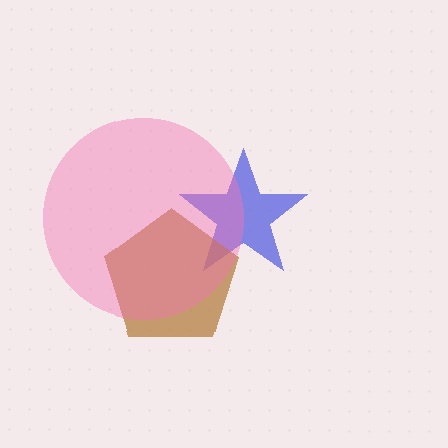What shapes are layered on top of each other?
The layered shapes are: a blue star, a brown pentagon, a pink circle.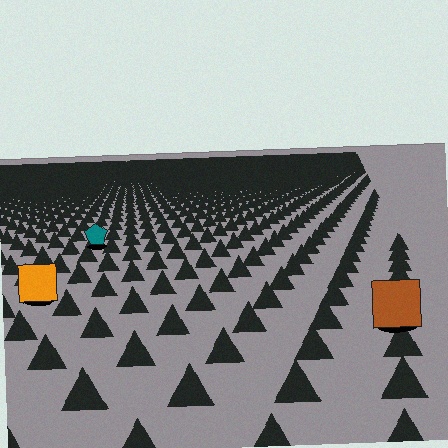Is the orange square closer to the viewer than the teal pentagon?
Yes. The orange square is closer — you can tell from the texture gradient: the ground texture is coarser near it.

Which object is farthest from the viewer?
The teal pentagon is farthest from the viewer. It appears smaller and the ground texture around it is denser.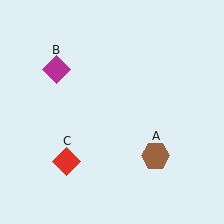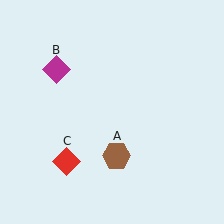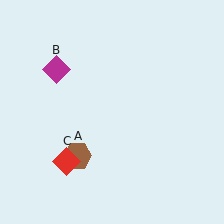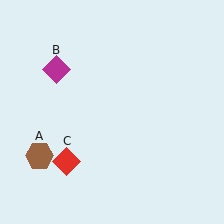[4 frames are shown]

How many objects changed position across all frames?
1 object changed position: brown hexagon (object A).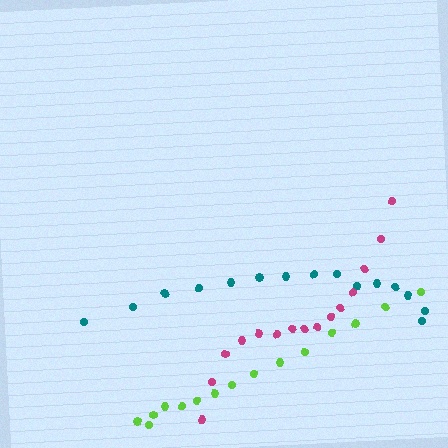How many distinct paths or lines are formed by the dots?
There are 3 distinct paths.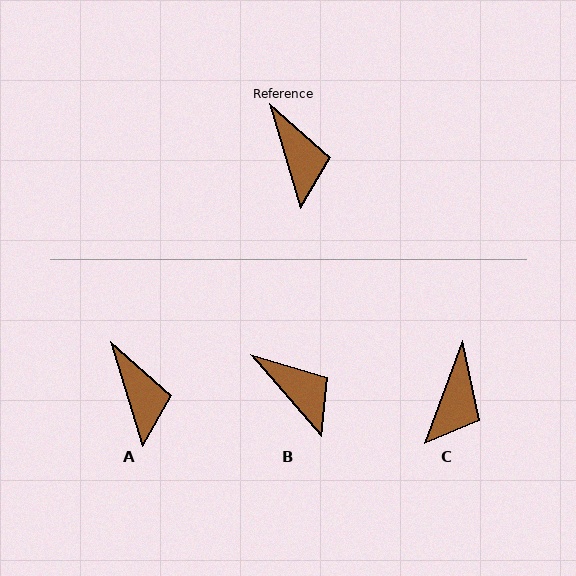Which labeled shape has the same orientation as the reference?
A.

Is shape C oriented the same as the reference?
No, it is off by about 37 degrees.